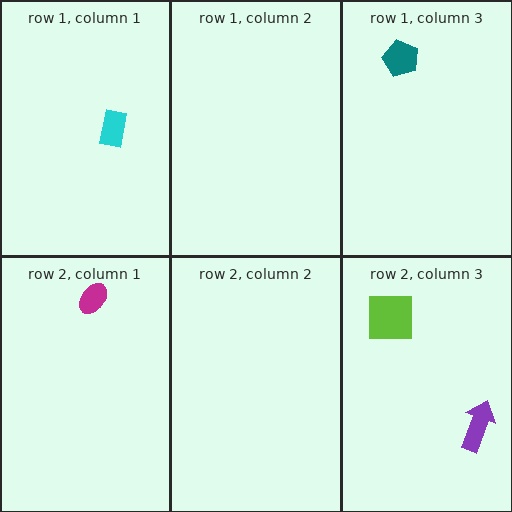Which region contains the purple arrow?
The row 2, column 3 region.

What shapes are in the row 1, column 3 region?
The teal pentagon.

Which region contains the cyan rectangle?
The row 1, column 1 region.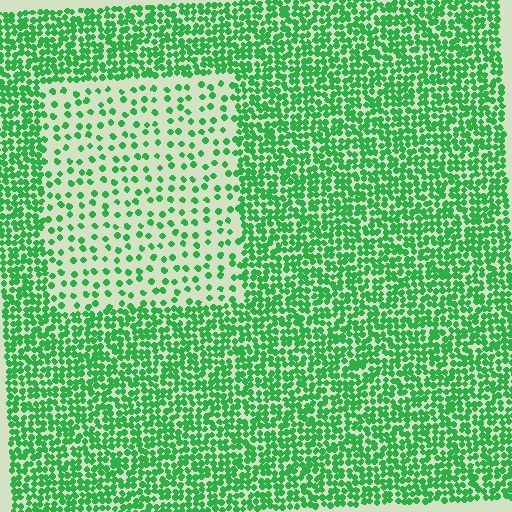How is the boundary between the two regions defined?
The boundary is defined by a change in element density (approximately 2.8x ratio). All elements are the same color, size, and shape.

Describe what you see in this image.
The image contains small green elements arranged at two different densities. A rectangle-shaped region is visible where the elements are less densely packed than the surrounding area.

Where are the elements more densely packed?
The elements are more densely packed outside the rectangle boundary.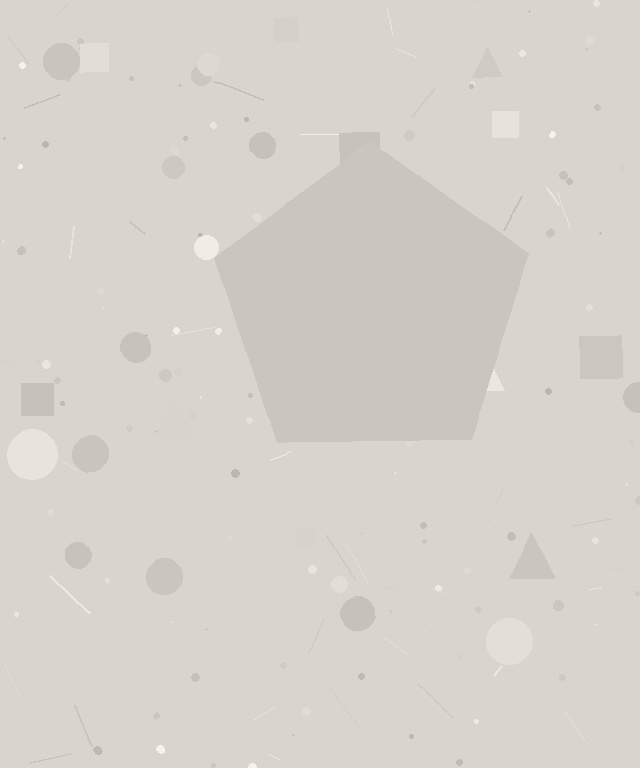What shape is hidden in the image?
A pentagon is hidden in the image.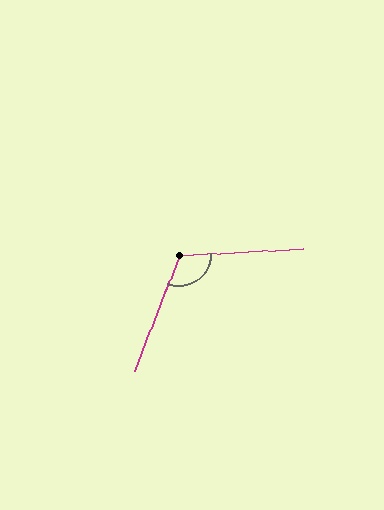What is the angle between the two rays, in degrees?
Approximately 114 degrees.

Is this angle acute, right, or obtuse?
It is obtuse.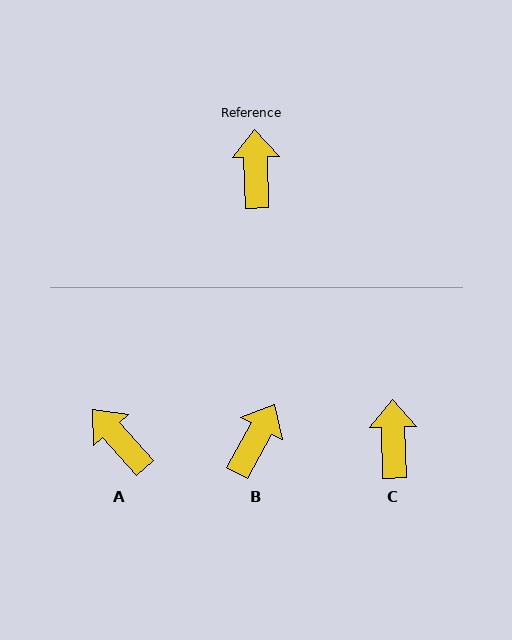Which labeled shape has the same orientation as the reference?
C.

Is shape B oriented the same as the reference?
No, it is off by about 30 degrees.